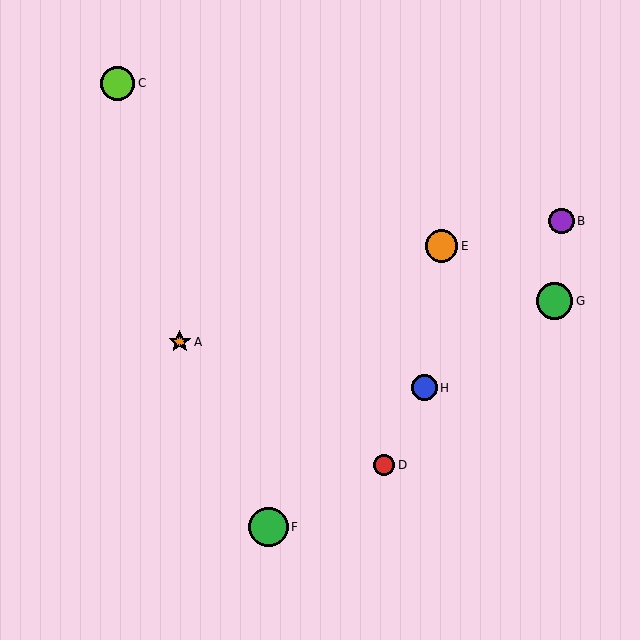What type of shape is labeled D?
Shape D is a red circle.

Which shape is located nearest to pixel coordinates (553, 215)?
The purple circle (labeled B) at (562, 221) is nearest to that location.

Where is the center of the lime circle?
The center of the lime circle is at (117, 83).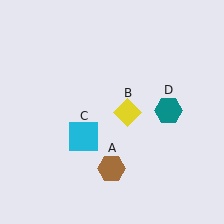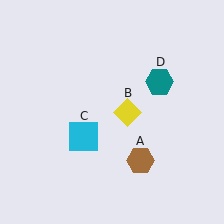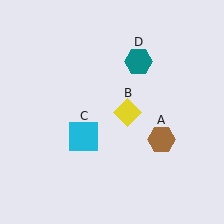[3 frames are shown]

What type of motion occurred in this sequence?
The brown hexagon (object A), teal hexagon (object D) rotated counterclockwise around the center of the scene.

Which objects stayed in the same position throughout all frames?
Yellow diamond (object B) and cyan square (object C) remained stationary.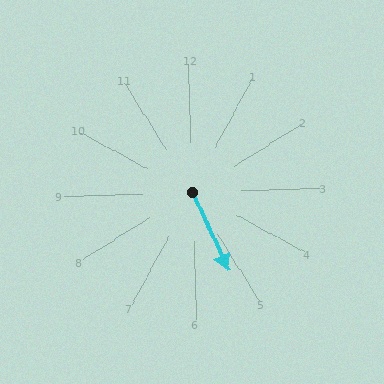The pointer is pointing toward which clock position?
Roughly 5 o'clock.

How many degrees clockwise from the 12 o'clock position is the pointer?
Approximately 157 degrees.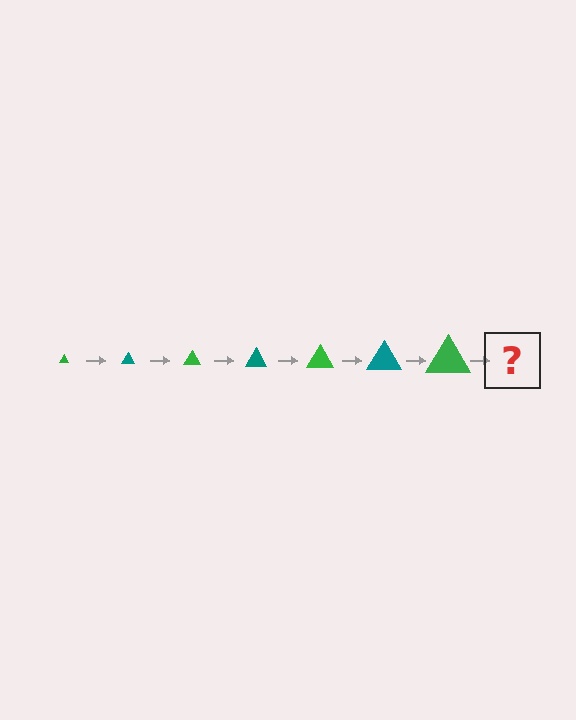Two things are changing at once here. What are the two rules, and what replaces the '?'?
The two rules are that the triangle grows larger each step and the color cycles through green and teal. The '?' should be a teal triangle, larger than the previous one.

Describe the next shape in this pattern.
It should be a teal triangle, larger than the previous one.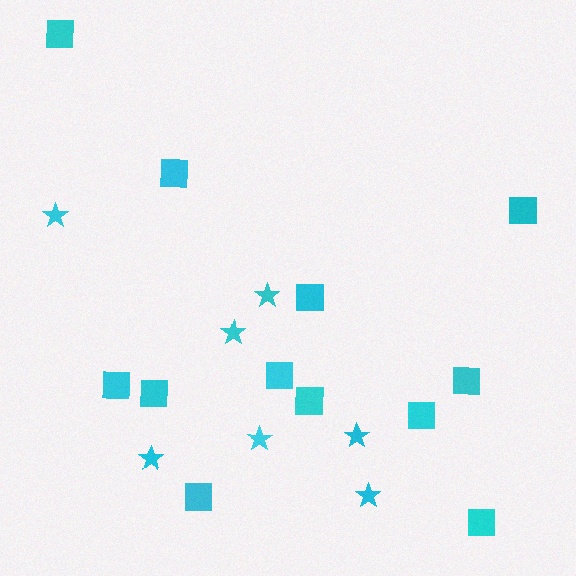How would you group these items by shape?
There are 2 groups: one group of stars (7) and one group of squares (12).